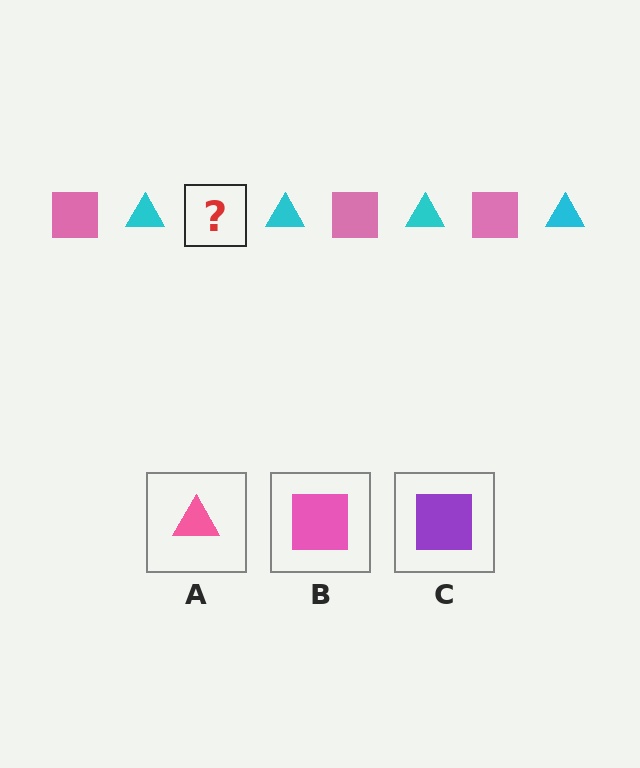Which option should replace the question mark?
Option B.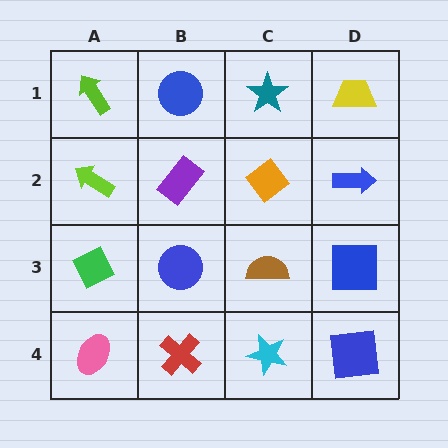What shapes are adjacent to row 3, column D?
A blue arrow (row 2, column D), a blue square (row 4, column D), a brown semicircle (row 3, column C).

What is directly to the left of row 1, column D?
A teal star.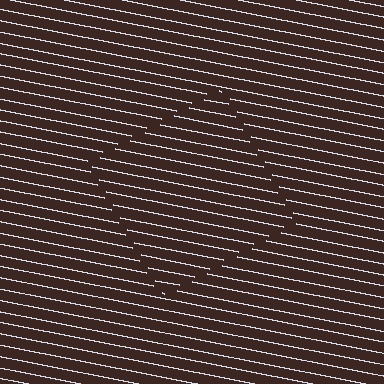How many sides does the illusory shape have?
4 sides — the line-ends trace a square.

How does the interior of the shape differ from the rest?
The interior of the shape contains the same grating, shifted by half a period — the contour is defined by the phase discontinuity where line-ends from the inner and outer gratings abut.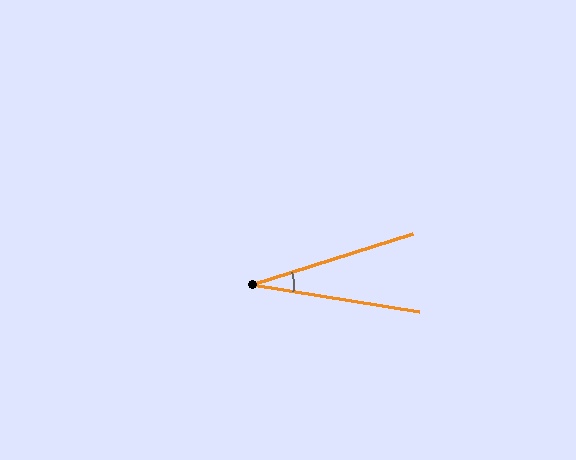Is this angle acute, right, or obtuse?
It is acute.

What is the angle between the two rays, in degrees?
Approximately 27 degrees.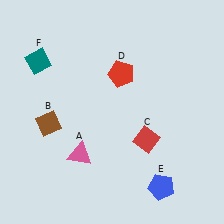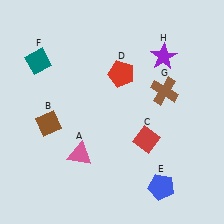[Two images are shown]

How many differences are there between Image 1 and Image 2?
There are 2 differences between the two images.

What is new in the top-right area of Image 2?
A purple star (H) was added in the top-right area of Image 2.